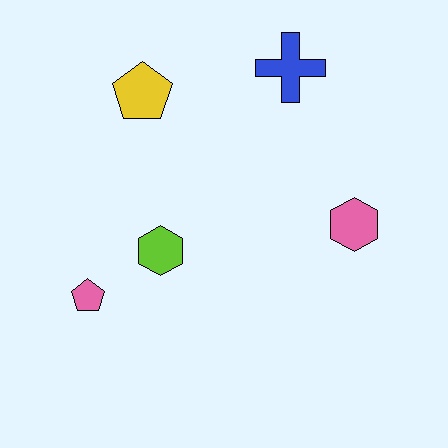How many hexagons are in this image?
There are 2 hexagons.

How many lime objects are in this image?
There is 1 lime object.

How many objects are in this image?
There are 5 objects.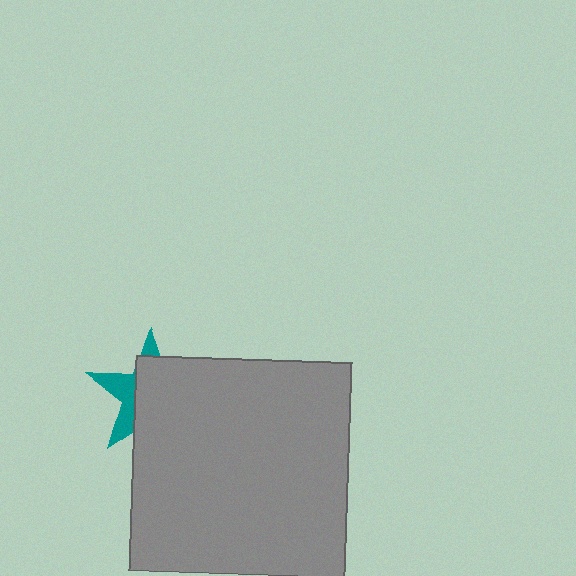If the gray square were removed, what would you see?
You would see the complete teal star.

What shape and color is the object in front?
The object in front is a gray square.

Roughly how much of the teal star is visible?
A small part of it is visible (roughly 33%).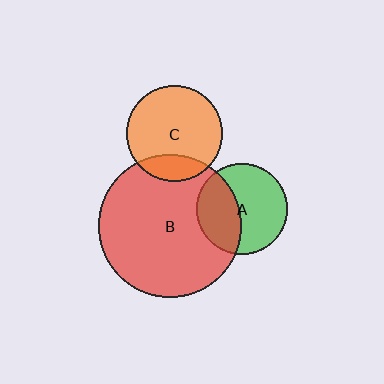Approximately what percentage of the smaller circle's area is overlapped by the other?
Approximately 40%.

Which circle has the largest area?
Circle B (red).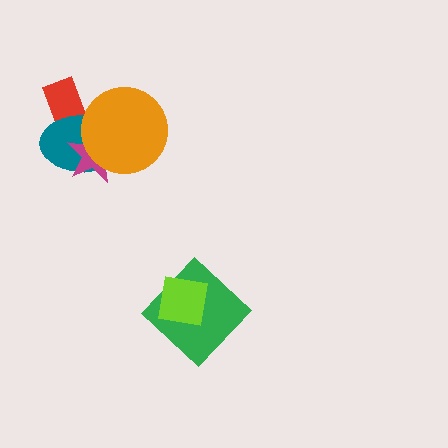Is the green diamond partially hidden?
Yes, it is partially covered by another shape.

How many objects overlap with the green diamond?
1 object overlaps with the green diamond.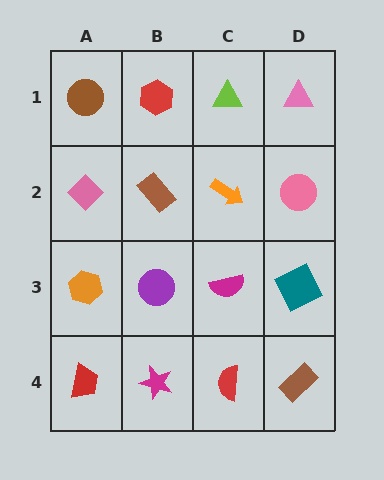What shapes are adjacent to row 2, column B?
A red hexagon (row 1, column B), a purple circle (row 3, column B), a pink diamond (row 2, column A), an orange arrow (row 2, column C).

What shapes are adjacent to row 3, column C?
An orange arrow (row 2, column C), a red semicircle (row 4, column C), a purple circle (row 3, column B), a teal square (row 3, column D).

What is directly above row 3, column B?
A brown rectangle.